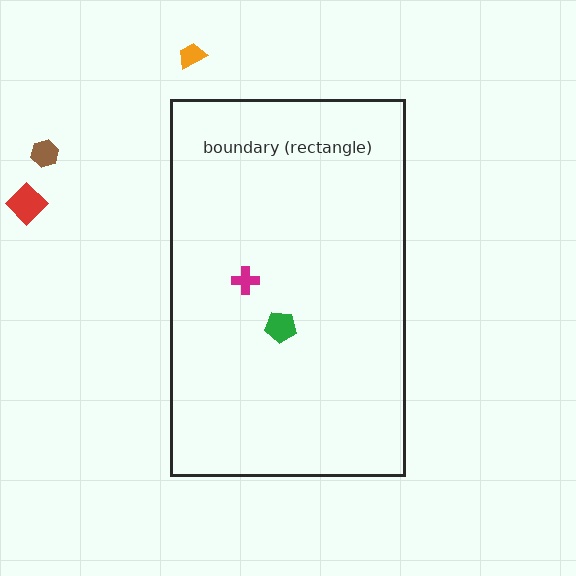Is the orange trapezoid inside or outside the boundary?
Outside.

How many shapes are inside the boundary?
2 inside, 3 outside.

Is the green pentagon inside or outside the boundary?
Inside.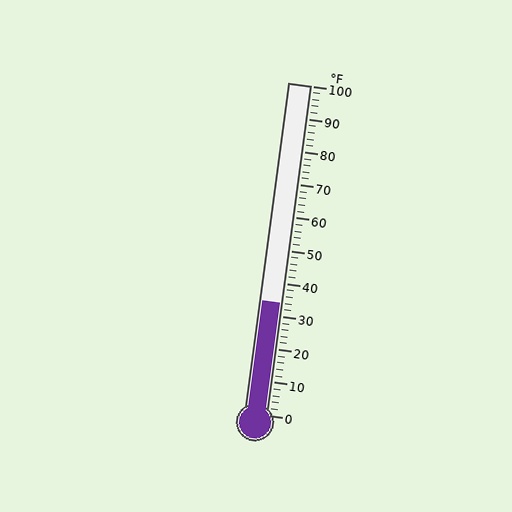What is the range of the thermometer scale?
The thermometer scale ranges from 0°F to 100°F.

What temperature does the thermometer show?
The thermometer shows approximately 34°F.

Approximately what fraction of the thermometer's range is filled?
The thermometer is filled to approximately 35% of its range.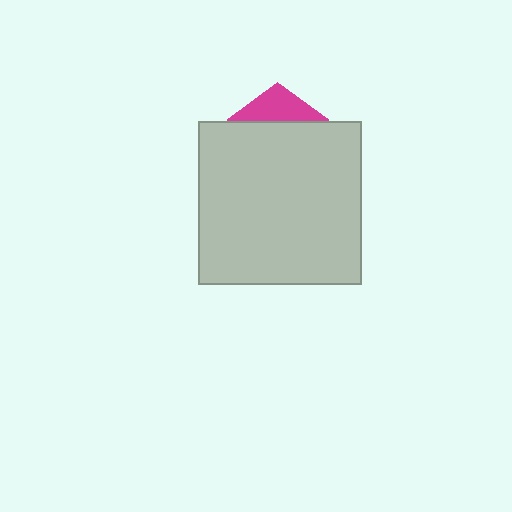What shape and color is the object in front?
The object in front is a light gray square.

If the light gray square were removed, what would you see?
You would see the complete magenta pentagon.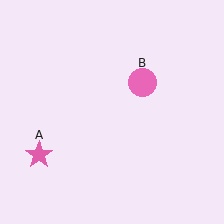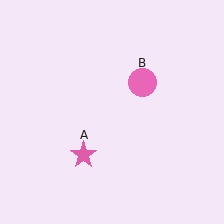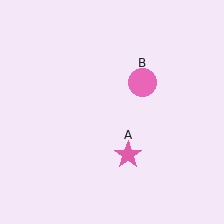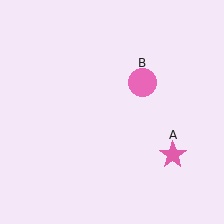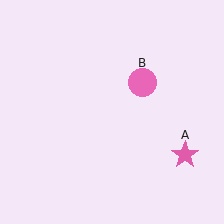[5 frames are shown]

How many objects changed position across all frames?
1 object changed position: pink star (object A).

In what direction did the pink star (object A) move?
The pink star (object A) moved right.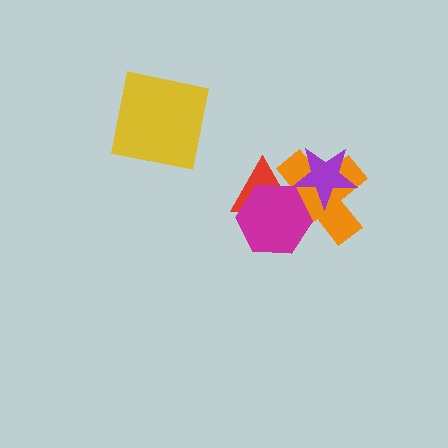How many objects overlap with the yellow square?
0 objects overlap with the yellow square.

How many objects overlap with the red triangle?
2 objects overlap with the red triangle.